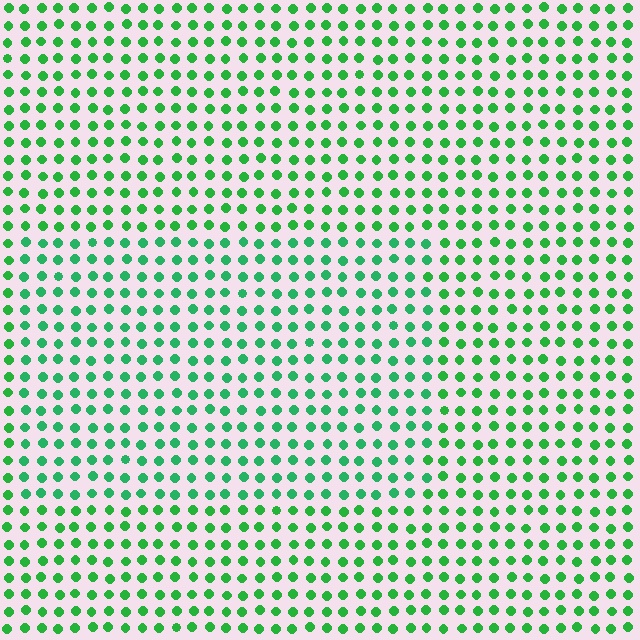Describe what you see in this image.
The image is filled with small green elements in a uniform arrangement. A rectangle-shaped region is visible where the elements are tinted to a slightly different hue, forming a subtle color boundary.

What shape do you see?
I see a rectangle.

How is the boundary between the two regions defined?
The boundary is defined purely by a slight shift in hue (about 18 degrees). Spacing, size, and orientation are identical on both sides.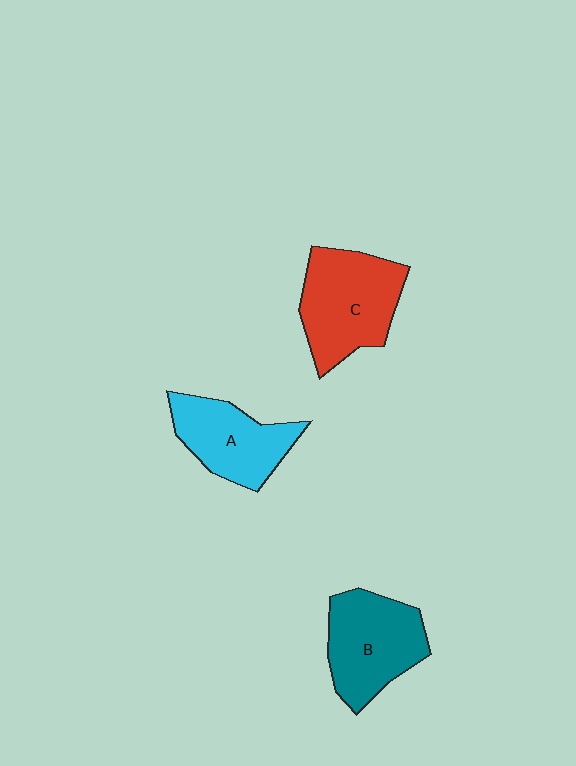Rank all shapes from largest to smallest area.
From largest to smallest: C (red), B (teal), A (cyan).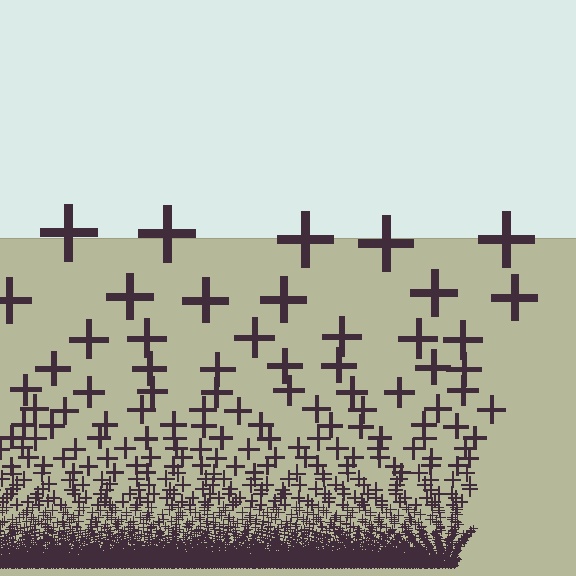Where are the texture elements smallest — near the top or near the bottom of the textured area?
Near the bottom.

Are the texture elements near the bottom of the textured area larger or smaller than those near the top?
Smaller. The gradient is inverted — elements near the bottom are smaller and denser.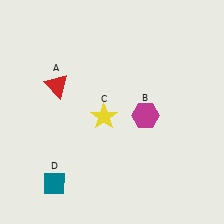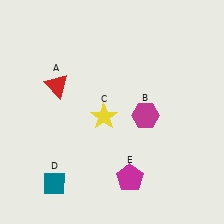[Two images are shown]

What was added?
A magenta pentagon (E) was added in Image 2.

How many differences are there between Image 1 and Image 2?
There is 1 difference between the two images.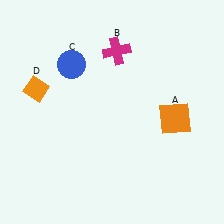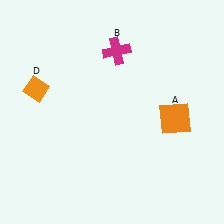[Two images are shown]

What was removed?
The blue circle (C) was removed in Image 2.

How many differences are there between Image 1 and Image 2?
There is 1 difference between the two images.